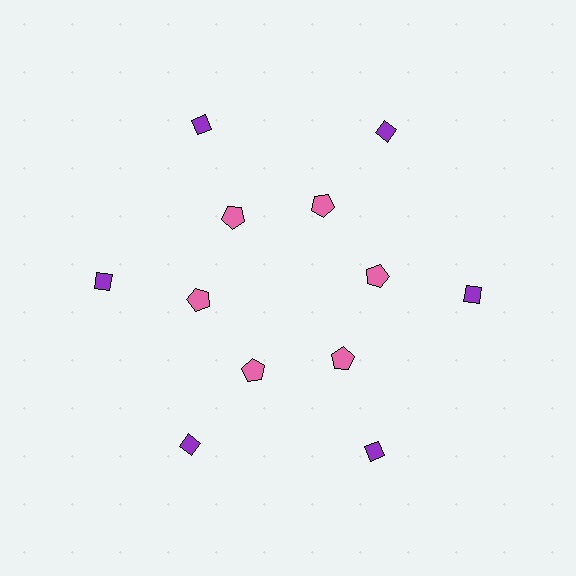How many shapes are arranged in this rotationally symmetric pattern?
There are 12 shapes, arranged in 6 groups of 2.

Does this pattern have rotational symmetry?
Yes, this pattern has 6-fold rotational symmetry. It looks the same after rotating 60 degrees around the center.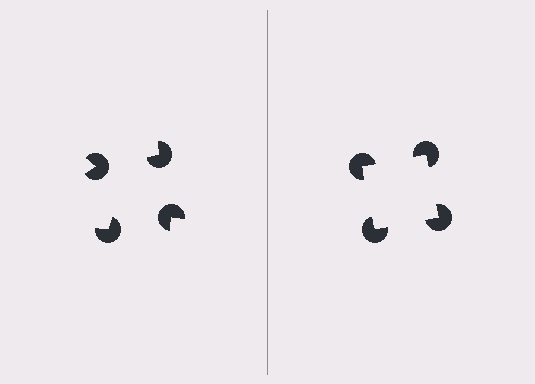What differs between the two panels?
The pac-man discs are positioned identically on both sides; only the wedge orientations differ. On the right they align to a square; on the left they are misaligned.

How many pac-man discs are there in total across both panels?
8 — 4 on each side.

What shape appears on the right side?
An illusory square.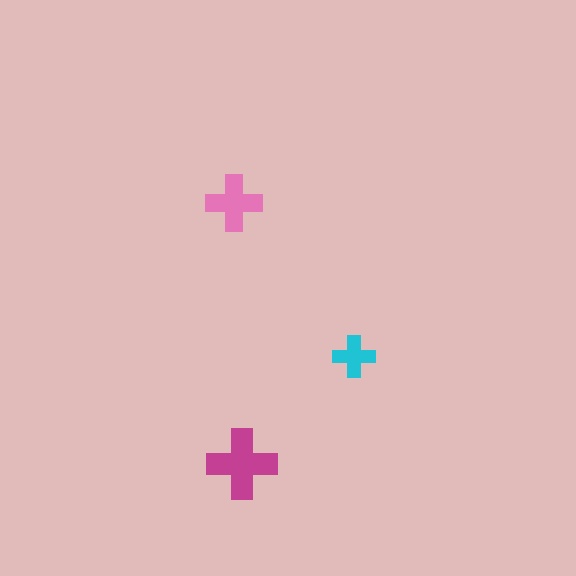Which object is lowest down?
The magenta cross is bottommost.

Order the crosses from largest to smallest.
the magenta one, the pink one, the cyan one.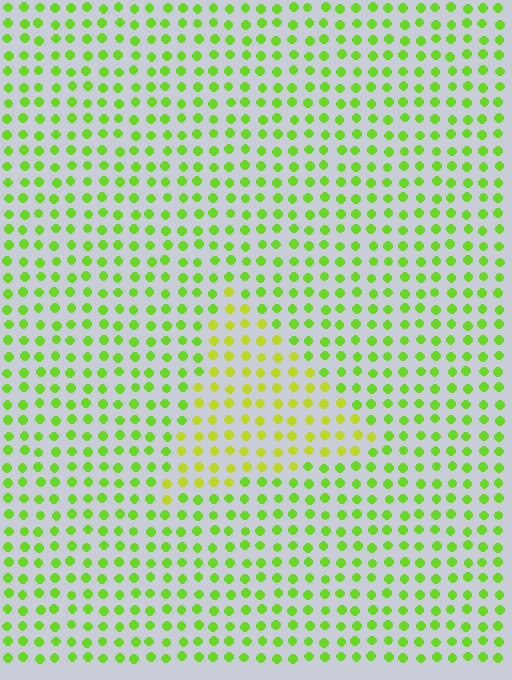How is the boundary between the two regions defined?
The boundary is defined purely by a slight shift in hue (about 29 degrees). Spacing, size, and orientation are identical on both sides.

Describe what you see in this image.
The image is filled with small lime elements in a uniform arrangement. A triangle-shaped region is visible where the elements are tinted to a slightly different hue, forming a subtle color boundary.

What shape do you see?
I see a triangle.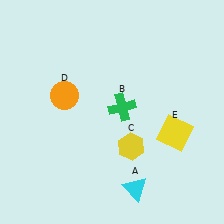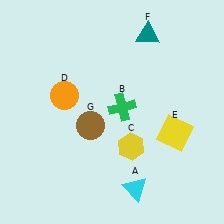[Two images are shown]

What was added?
A teal triangle (F), a brown circle (G) were added in Image 2.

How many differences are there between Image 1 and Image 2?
There are 2 differences between the two images.